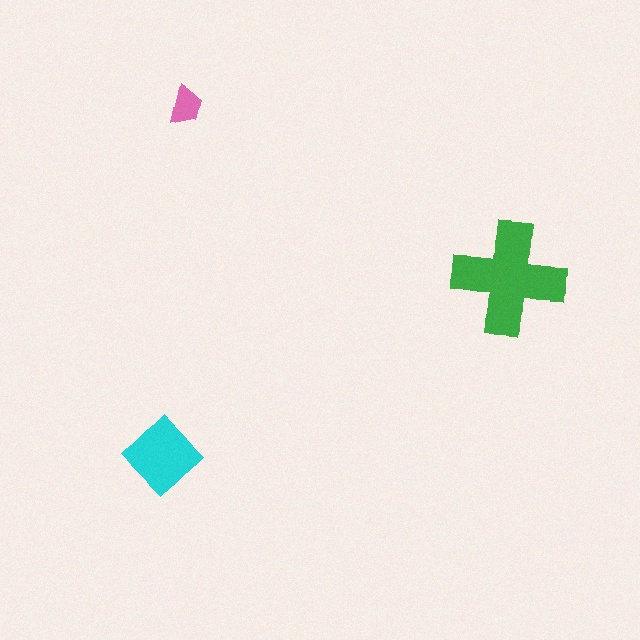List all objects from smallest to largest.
The pink trapezoid, the cyan diamond, the green cross.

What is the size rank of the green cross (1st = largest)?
1st.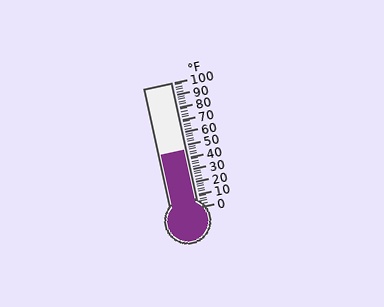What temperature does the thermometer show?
The thermometer shows approximately 46°F.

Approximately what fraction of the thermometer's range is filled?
The thermometer is filled to approximately 45% of its range.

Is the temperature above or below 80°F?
The temperature is below 80°F.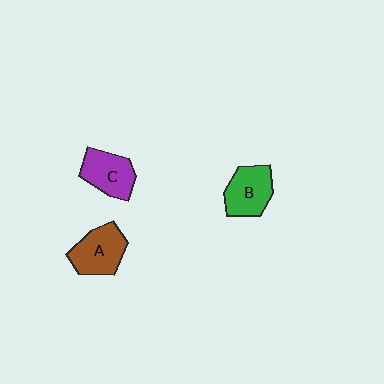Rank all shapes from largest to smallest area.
From largest to smallest: A (brown), B (green), C (purple).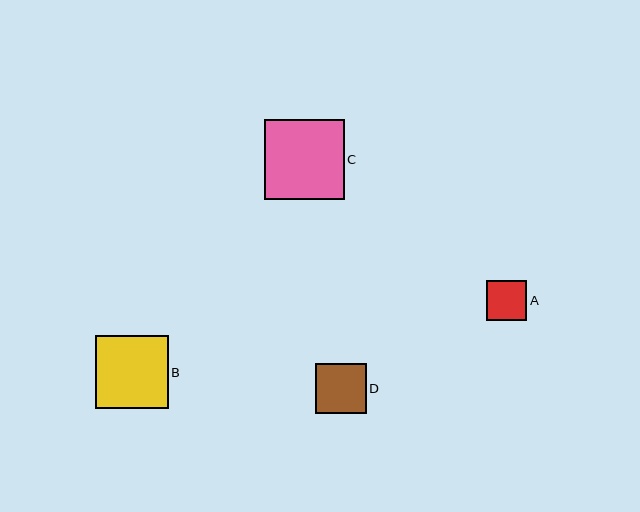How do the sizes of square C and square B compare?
Square C and square B are approximately the same size.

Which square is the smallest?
Square A is the smallest with a size of approximately 40 pixels.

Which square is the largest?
Square C is the largest with a size of approximately 80 pixels.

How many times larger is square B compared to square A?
Square B is approximately 1.8 times the size of square A.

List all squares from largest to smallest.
From largest to smallest: C, B, D, A.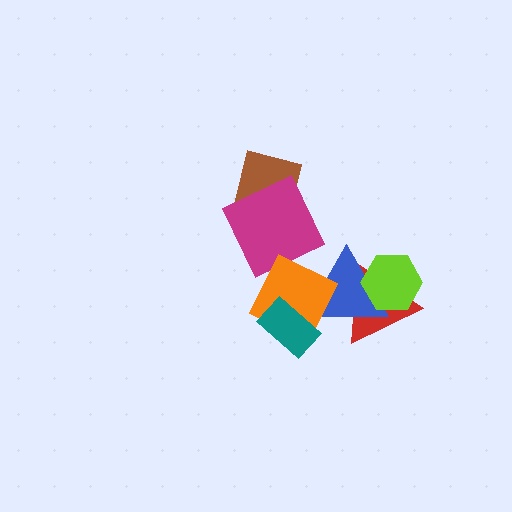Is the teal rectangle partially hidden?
No, no other shape covers it.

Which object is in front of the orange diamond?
The teal rectangle is in front of the orange diamond.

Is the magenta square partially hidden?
Yes, it is partially covered by another shape.